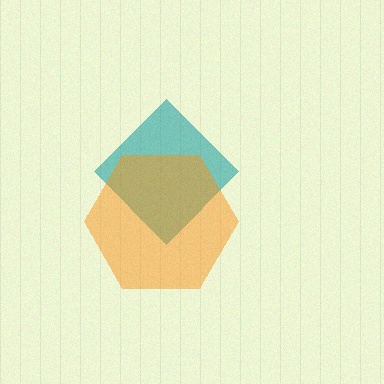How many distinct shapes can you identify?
There are 2 distinct shapes: a teal diamond, an orange hexagon.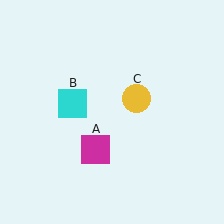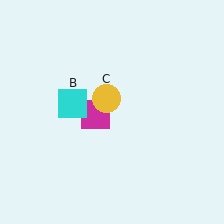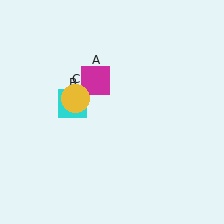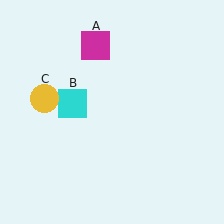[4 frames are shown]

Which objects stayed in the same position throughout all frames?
Cyan square (object B) remained stationary.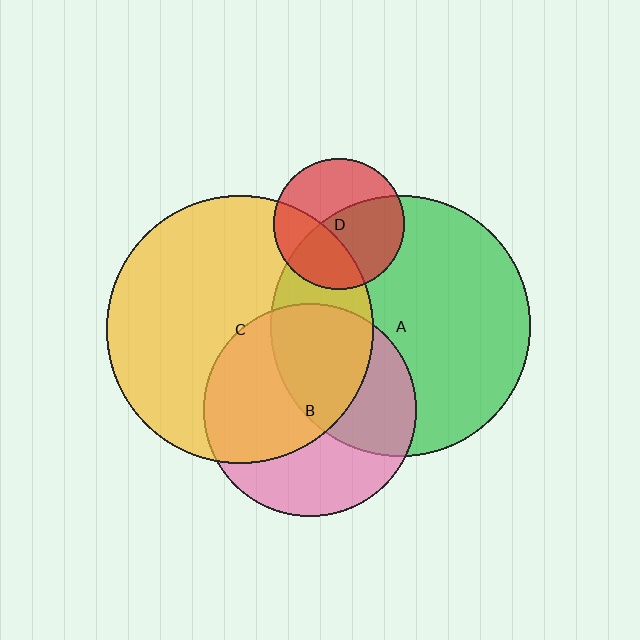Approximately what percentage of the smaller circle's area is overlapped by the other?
Approximately 45%.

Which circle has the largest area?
Circle C (yellow).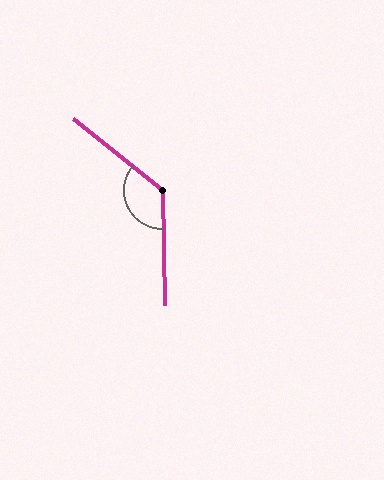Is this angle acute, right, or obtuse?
It is obtuse.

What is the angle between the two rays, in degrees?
Approximately 129 degrees.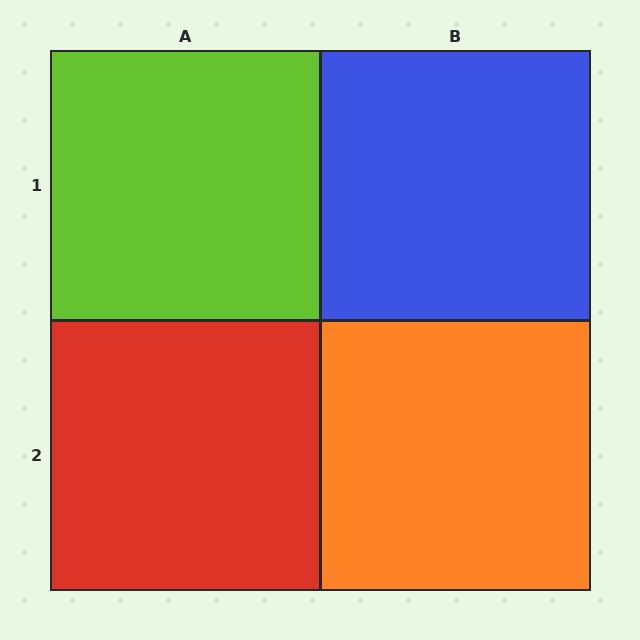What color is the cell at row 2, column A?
Red.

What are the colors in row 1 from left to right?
Lime, blue.